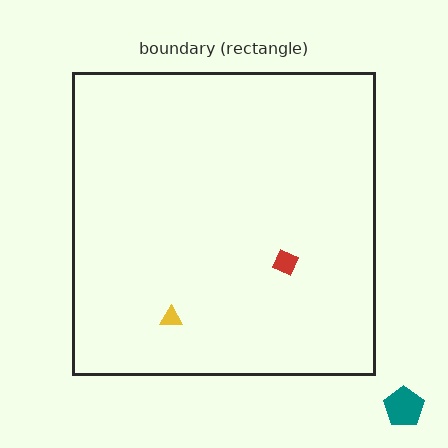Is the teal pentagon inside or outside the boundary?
Outside.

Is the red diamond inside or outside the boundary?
Inside.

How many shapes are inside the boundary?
2 inside, 1 outside.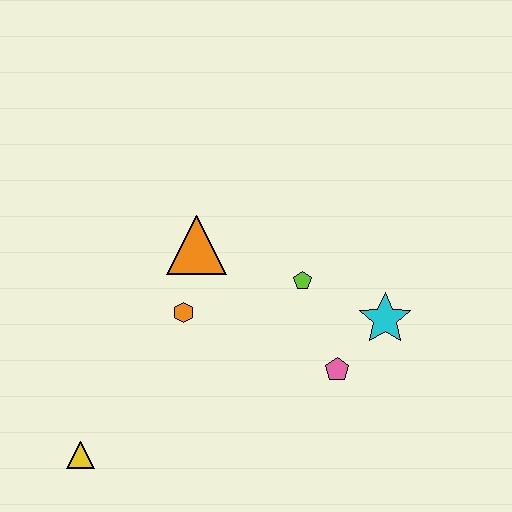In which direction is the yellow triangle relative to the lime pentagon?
The yellow triangle is to the left of the lime pentagon.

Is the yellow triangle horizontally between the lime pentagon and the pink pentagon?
No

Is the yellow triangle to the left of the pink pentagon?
Yes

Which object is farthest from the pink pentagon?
The yellow triangle is farthest from the pink pentagon.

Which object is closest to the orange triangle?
The orange hexagon is closest to the orange triangle.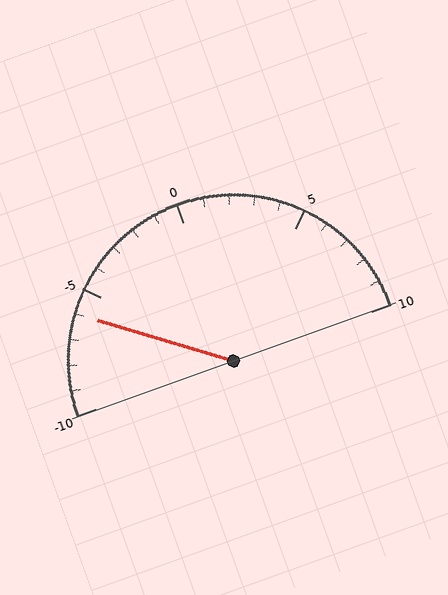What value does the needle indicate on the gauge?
The needle indicates approximately -6.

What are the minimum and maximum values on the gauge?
The gauge ranges from -10 to 10.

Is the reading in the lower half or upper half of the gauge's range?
The reading is in the lower half of the range (-10 to 10).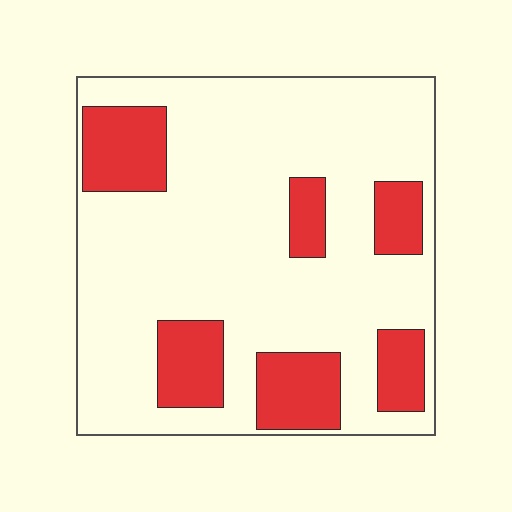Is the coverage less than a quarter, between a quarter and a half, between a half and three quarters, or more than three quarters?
Less than a quarter.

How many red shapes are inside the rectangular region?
6.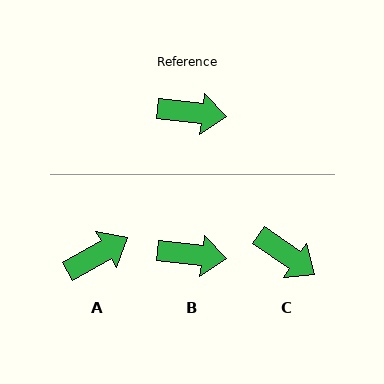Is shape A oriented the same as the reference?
No, it is off by about 36 degrees.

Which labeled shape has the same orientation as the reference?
B.